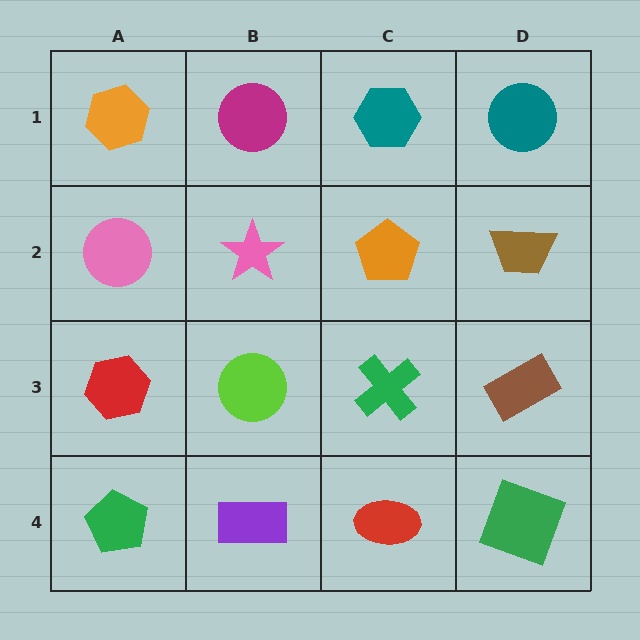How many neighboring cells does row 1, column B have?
3.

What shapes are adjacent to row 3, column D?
A brown trapezoid (row 2, column D), a green square (row 4, column D), a green cross (row 3, column C).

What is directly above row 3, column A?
A pink circle.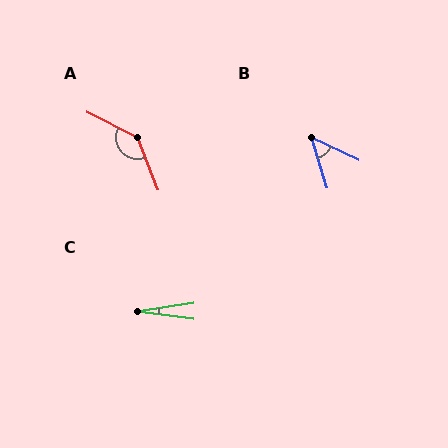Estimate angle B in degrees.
Approximately 48 degrees.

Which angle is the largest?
A, at approximately 138 degrees.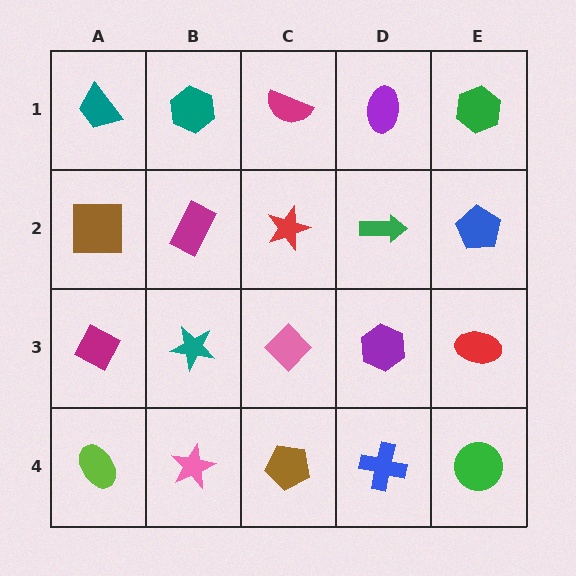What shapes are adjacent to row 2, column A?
A teal trapezoid (row 1, column A), a magenta diamond (row 3, column A), a magenta rectangle (row 2, column B).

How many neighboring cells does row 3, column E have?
3.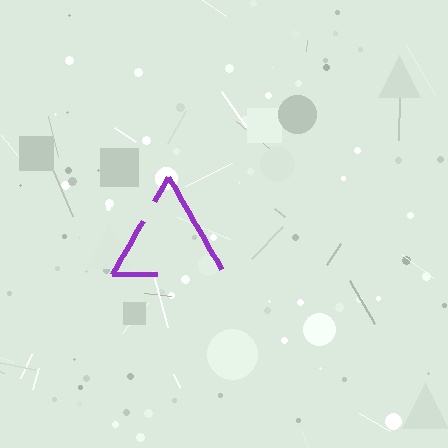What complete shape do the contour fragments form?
The contour fragments form a triangle.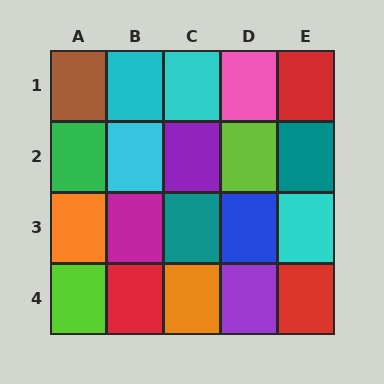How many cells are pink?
1 cell is pink.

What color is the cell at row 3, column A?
Orange.